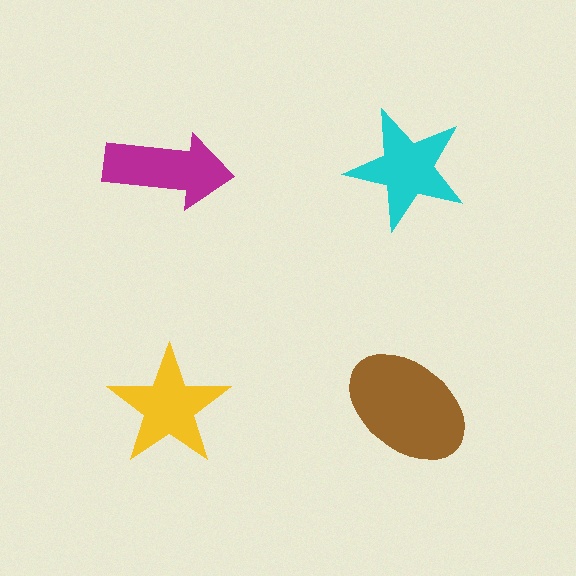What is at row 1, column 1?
A magenta arrow.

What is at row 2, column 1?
A yellow star.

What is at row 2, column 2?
A brown ellipse.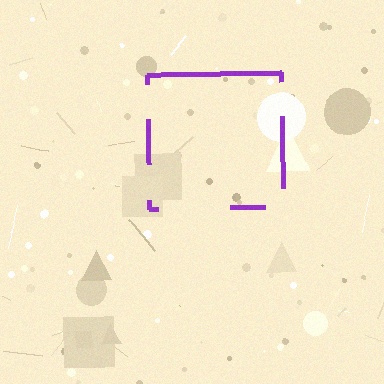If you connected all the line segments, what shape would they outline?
They would outline a square.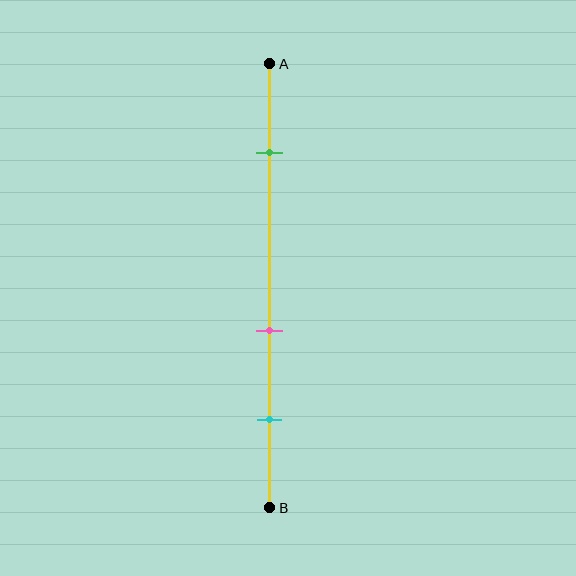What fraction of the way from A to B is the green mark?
The green mark is approximately 20% (0.2) of the way from A to B.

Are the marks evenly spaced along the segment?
No, the marks are not evenly spaced.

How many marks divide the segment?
There are 3 marks dividing the segment.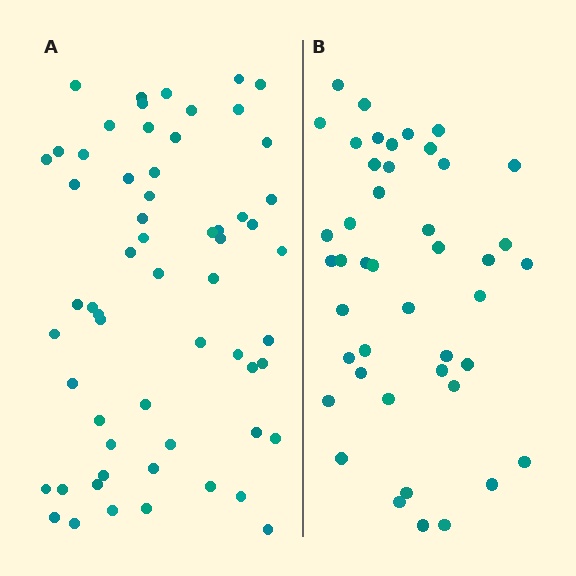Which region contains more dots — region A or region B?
Region A (the left region) has more dots.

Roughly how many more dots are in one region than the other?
Region A has approximately 15 more dots than region B.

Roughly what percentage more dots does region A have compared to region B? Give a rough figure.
About 35% more.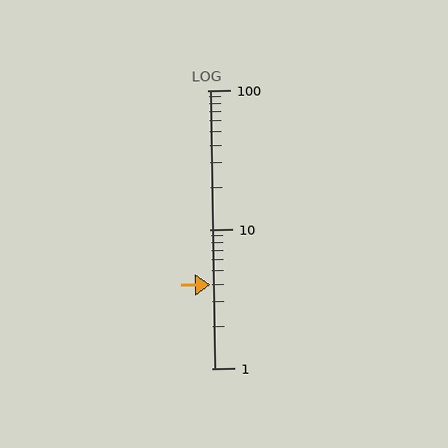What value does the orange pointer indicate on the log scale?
The pointer indicates approximately 4.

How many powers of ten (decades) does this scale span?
The scale spans 2 decades, from 1 to 100.